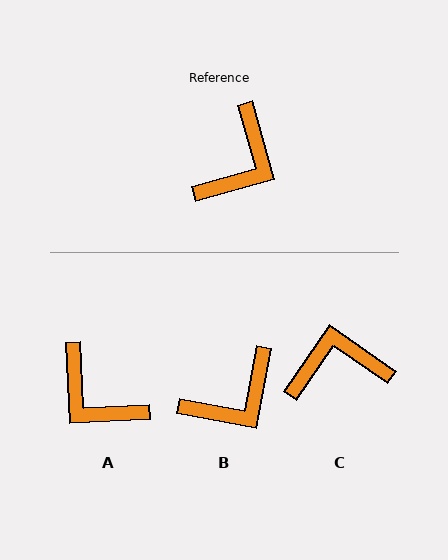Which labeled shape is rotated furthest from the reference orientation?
C, about 129 degrees away.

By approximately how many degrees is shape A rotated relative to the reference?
Approximately 103 degrees clockwise.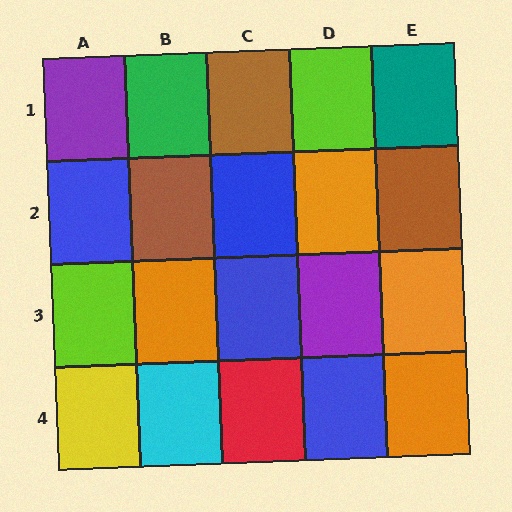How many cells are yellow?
1 cell is yellow.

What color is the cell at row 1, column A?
Purple.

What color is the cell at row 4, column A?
Yellow.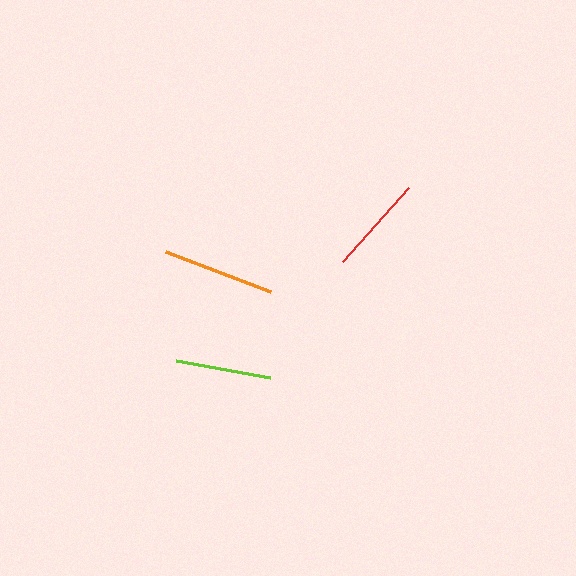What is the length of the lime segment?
The lime segment is approximately 96 pixels long.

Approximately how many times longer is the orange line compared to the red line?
The orange line is approximately 1.1 times the length of the red line.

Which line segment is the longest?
The orange line is the longest at approximately 113 pixels.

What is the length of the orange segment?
The orange segment is approximately 113 pixels long.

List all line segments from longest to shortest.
From longest to shortest: orange, red, lime.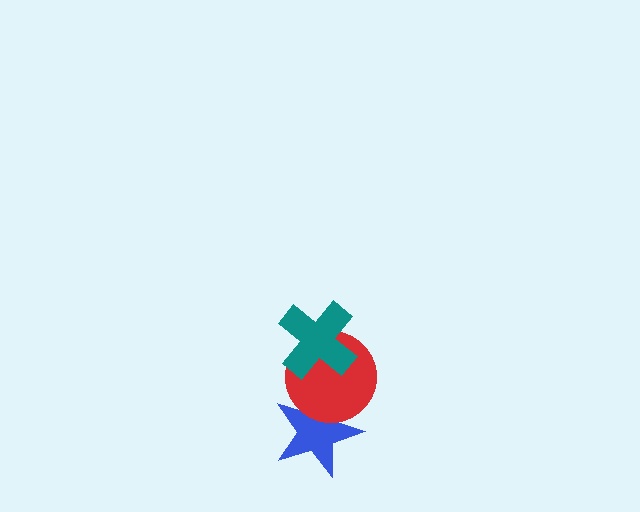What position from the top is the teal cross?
The teal cross is 1st from the top.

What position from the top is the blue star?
The blue star is 3rd from the top.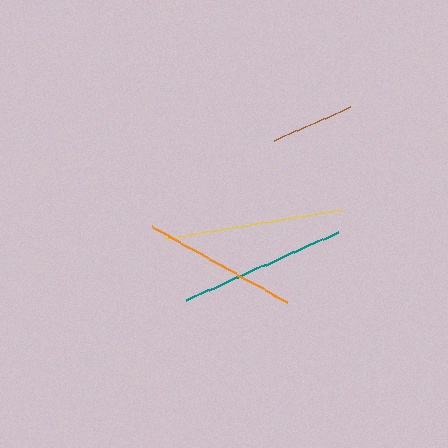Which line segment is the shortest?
The brown line is the shortest at approximately 83 pixels.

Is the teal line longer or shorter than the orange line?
The teal line is longer than the orange line.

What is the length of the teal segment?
The teal segment is approximately 165 pixels long.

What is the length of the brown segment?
The brown segment is approximately 83 pixels long.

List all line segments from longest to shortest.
From longest to shortest: yellow, teal, orange, brown.